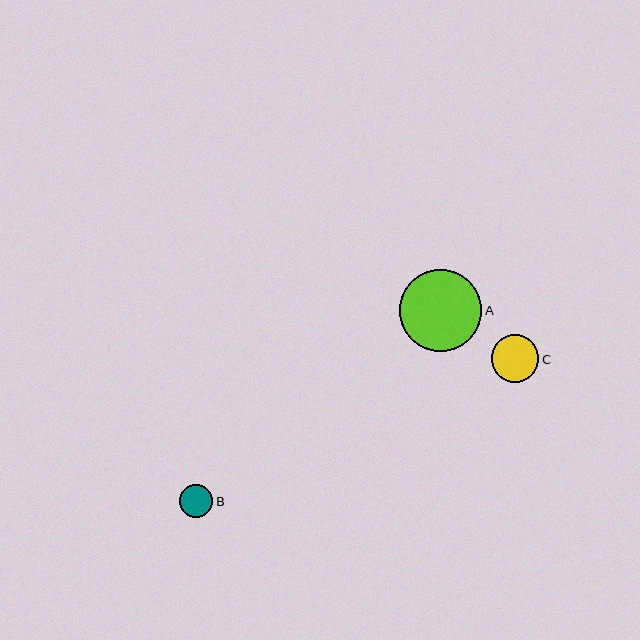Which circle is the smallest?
Circle B is the smallest with a size of approximately 33 pixels.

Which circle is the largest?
Circle A is the largest with a size of approximately 82 pixels.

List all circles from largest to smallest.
From largest to smallest: A, C, B.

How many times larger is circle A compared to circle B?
Circle A is approximately 2.5 times the size of circle B.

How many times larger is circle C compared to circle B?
Circle C is approximately 1.4 times the size of circle B.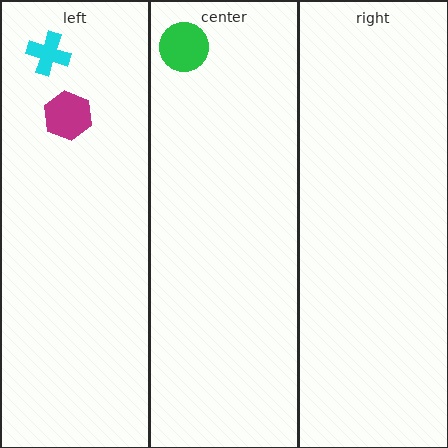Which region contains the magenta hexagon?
The left region.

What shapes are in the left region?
The cyan cross, the magenta hexagon.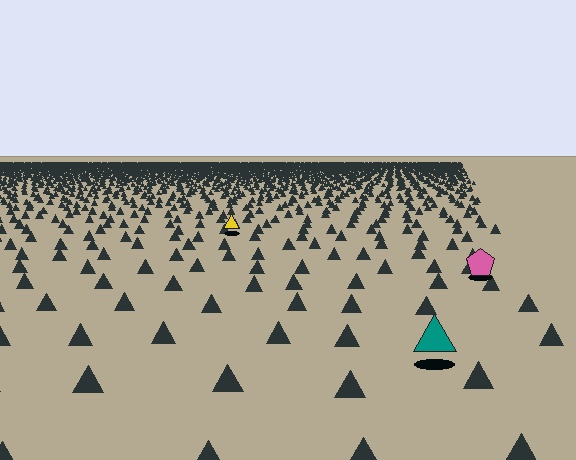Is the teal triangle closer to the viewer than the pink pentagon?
Yes. The teal triangle is closer — you can tell from the texture gradient: the ground texture is coarser near it.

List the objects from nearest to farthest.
From nearest to farthest: the teal triangle, the pink pentagon, the yellow triangle.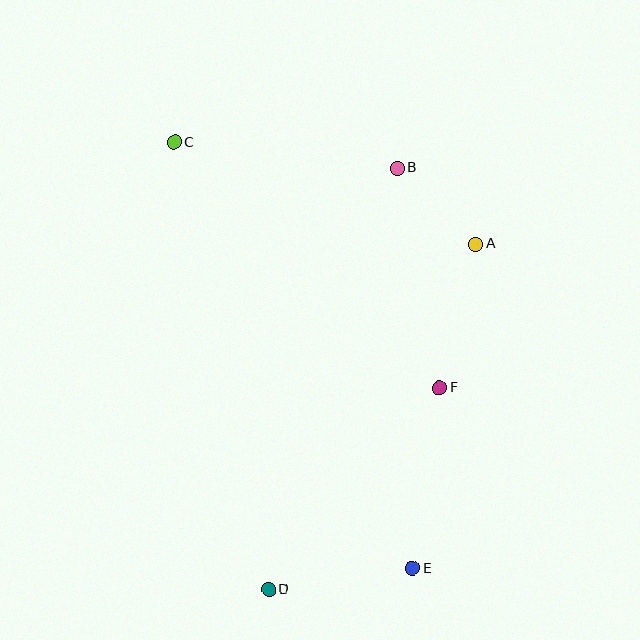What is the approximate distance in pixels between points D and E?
The distance between D and E is approximately 145 pixels.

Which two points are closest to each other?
Points A and B are closest to each other.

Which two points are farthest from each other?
Points C and E are farthest from each other.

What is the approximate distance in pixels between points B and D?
The distance between B and D is approximately 441 pixels.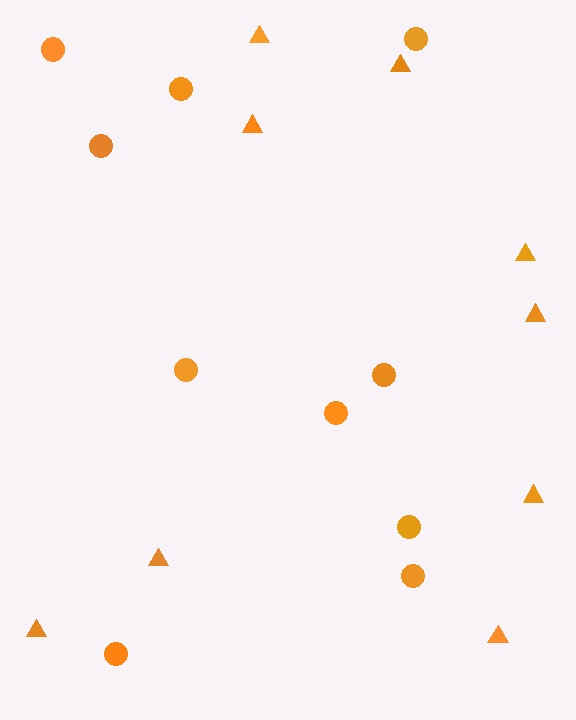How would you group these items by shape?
There are 2 groups: one group of triangles (9) and one group of circles (10).